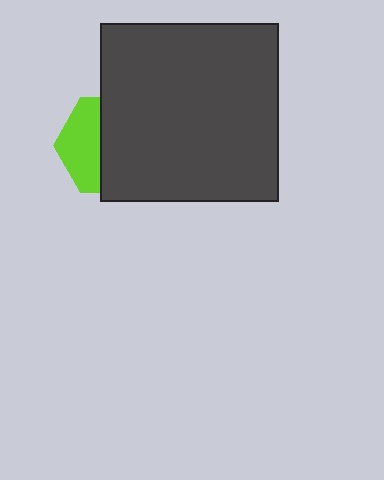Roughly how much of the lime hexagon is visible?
A small part of it is visible (roughly 40%).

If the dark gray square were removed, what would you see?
You would see the complete lime hexagon.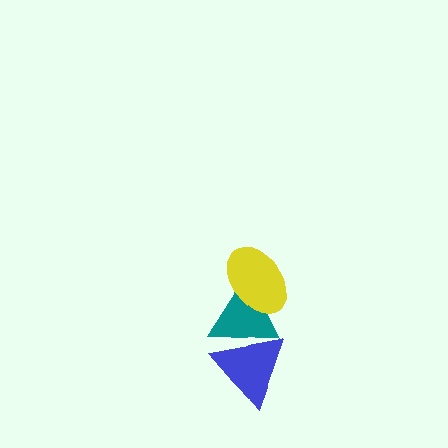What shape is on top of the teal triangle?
The yellow ellipse is on top of the teal triangle.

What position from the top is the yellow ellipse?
The yellow ellipse is 1st from the top.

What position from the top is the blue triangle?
The blue triangle is 3rd from the top.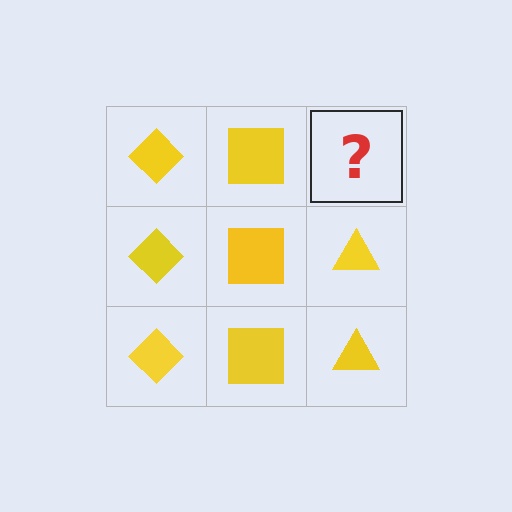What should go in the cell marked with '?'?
The missing cell should contain a yellow triangle.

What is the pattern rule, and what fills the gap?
The rule is that each column has a consistent shape. The gap should be filled with a yellow triangle.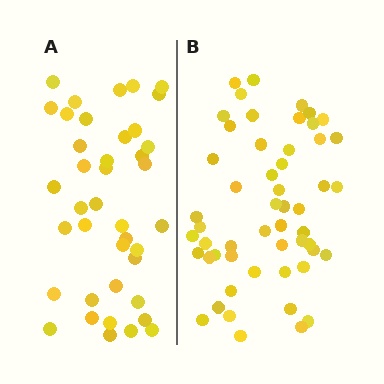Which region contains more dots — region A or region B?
Region B (the right region) has more dots.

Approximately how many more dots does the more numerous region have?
Region B has approximately 15 more dots than region A.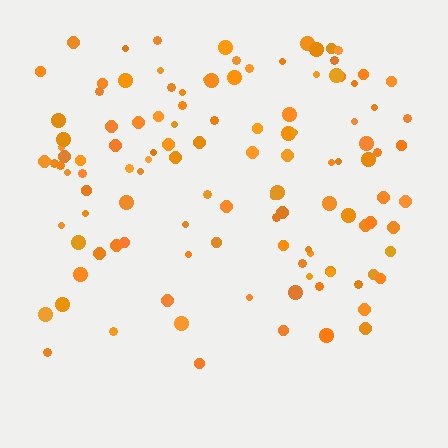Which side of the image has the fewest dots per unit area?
The bottom.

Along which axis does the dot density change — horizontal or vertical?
Vertical.